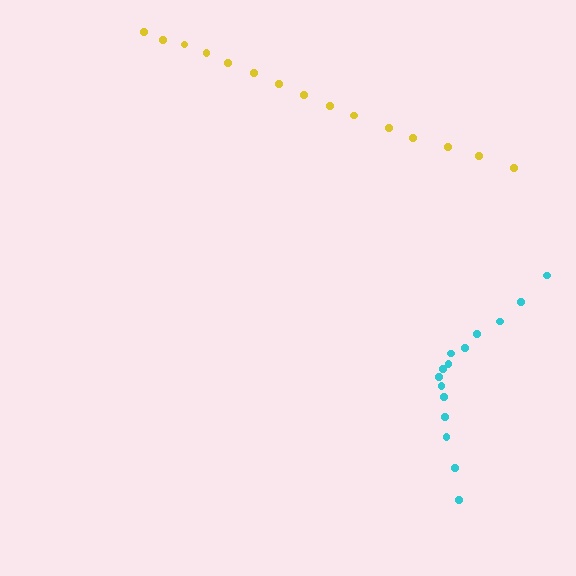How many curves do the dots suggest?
There are 2 distinct paths.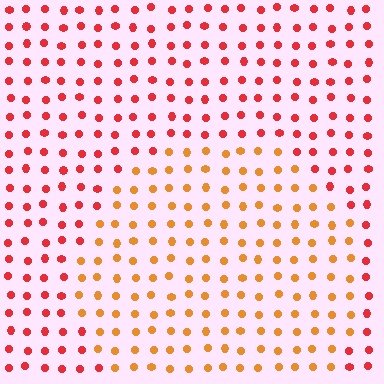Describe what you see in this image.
The image is filled with small red elements in a uniform arrangement. A circle-shaped region is visible where the elements are tinted to a slightly different hue, forming a subtle color boundary.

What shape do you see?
I see a circle.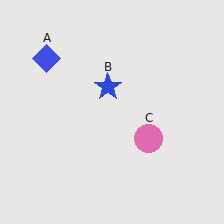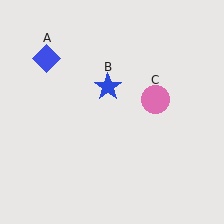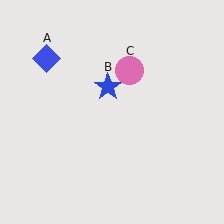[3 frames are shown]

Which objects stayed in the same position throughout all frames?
Blue diamond (object A) and blue star (object B) remained stationary.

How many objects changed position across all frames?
1 object changed position: pink circle (object C).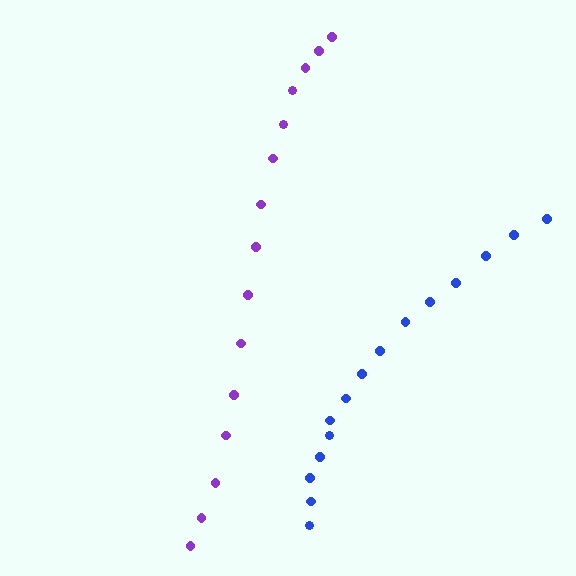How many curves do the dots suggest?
There are 2 distinct paths.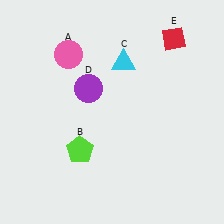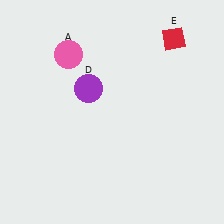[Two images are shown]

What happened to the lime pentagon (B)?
The lime pentagon (B) was removed in Image 2. It was in the bottom-left area of Image 1.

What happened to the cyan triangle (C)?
The cyan triangle (C) was removed in Image 2. It was in the top-right area of Image 1.